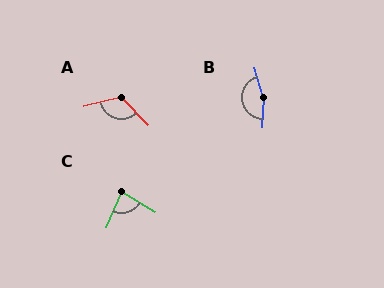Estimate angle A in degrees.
Approximately 120 degrees.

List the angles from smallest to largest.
C (82°), A (120°), B (160°).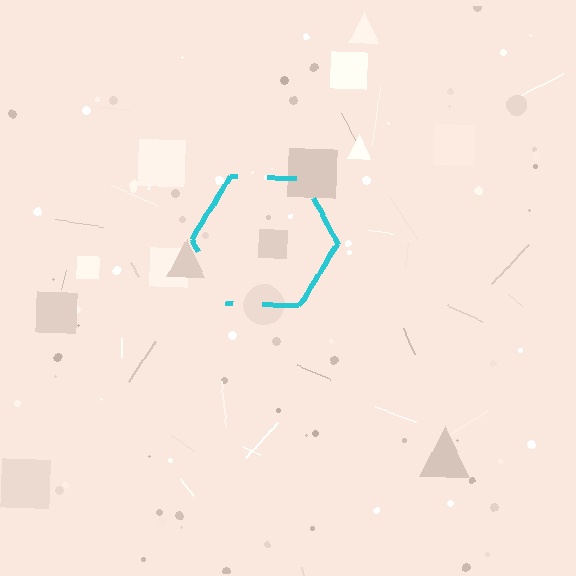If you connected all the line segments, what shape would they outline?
They would outline a hexagon.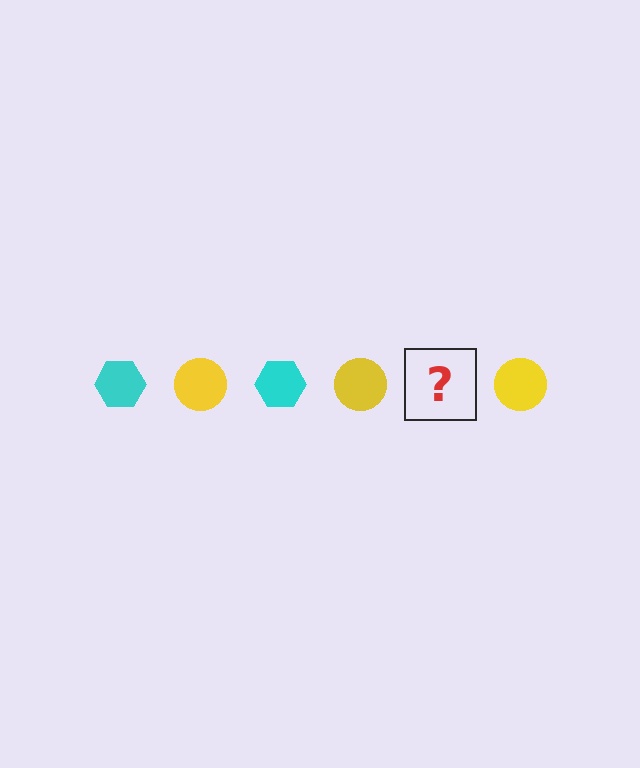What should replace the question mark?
The question mark should be replaced with a cyan hexagon.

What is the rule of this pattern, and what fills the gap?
The rule is that the pattern alternates between cyan hexagon and yellow circle. The gap should be filled with a cyan hexagon.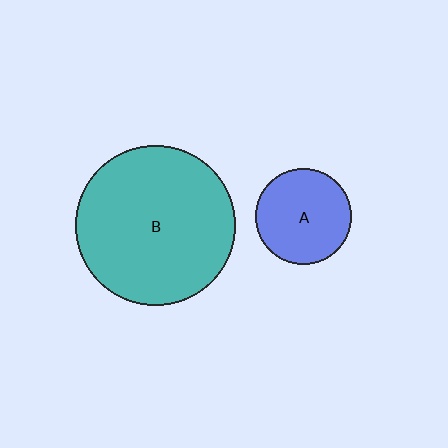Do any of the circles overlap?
No, none of the circles overlap.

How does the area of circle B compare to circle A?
Approximately 2.8 times.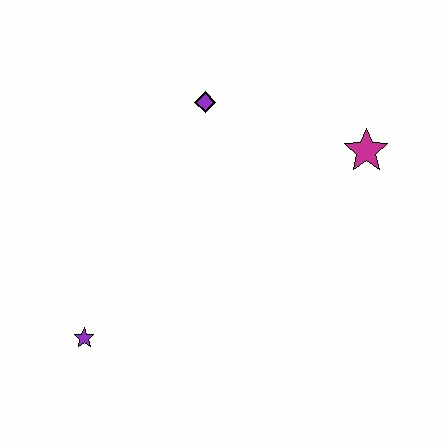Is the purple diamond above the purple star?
Yes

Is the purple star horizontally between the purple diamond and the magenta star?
No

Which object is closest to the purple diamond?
The magenta star is closest to the purple diamond.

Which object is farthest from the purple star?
The magenta star is farthest from the purple star.